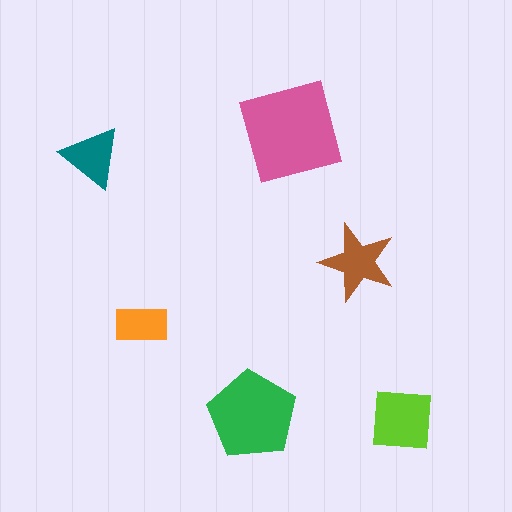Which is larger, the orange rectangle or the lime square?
The lime square.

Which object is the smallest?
The orange rectangle.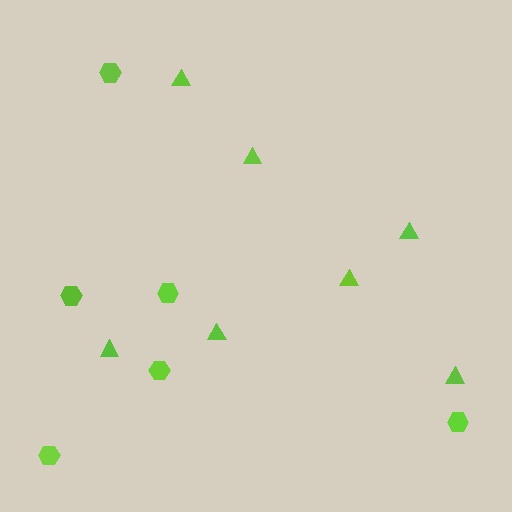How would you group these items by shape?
There are 2 groups: one group of triangles (7) and one group of hexagons (6).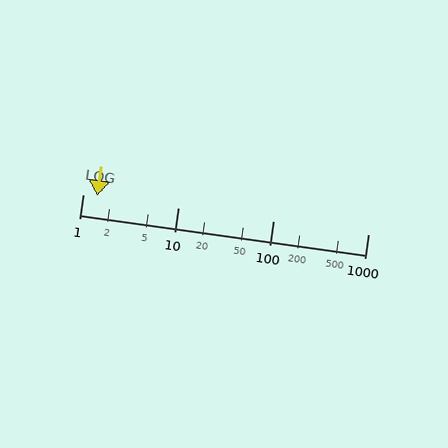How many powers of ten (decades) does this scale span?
The scale spans 3 decades, from 1 to 1000.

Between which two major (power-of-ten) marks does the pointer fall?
The pointer is between 1 and 10.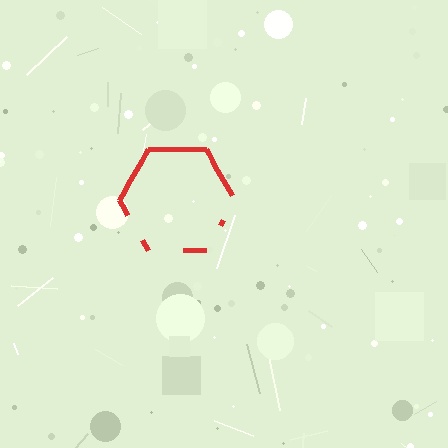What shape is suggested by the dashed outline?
The dashed outline suggests a hexagon.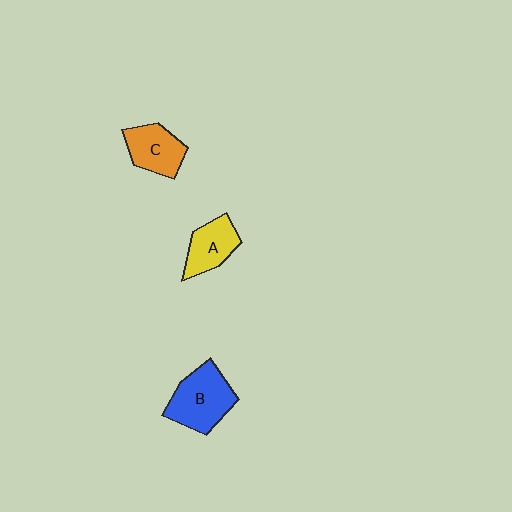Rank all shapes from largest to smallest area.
From largest to smallest: B (blue), C (orange), A (yellow).